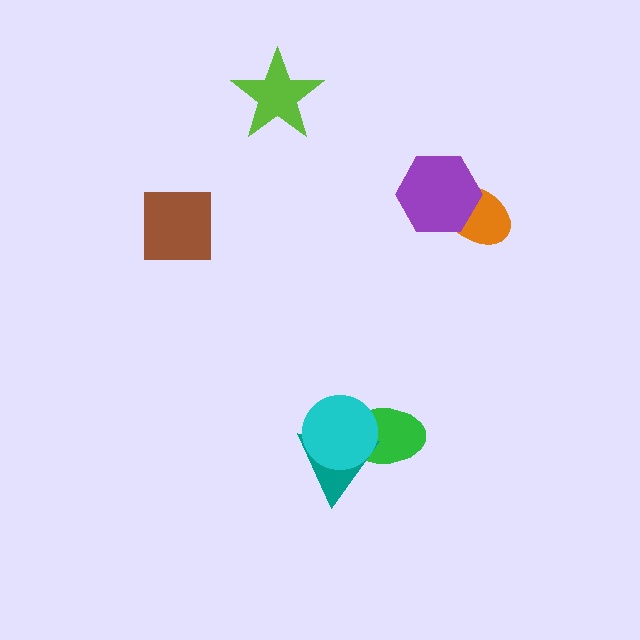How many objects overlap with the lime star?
0 objects overlap with the lime star.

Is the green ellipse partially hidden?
Yes, it is partially covered by another shape.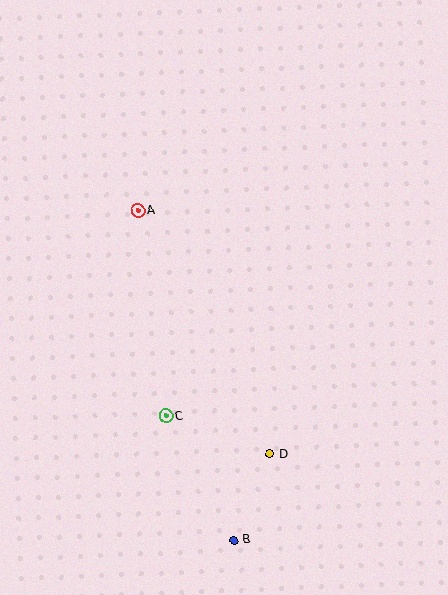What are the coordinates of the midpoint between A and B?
The midpoint between A and B is at (186, 375).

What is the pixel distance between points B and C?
The distance between B and C is 141 pixels.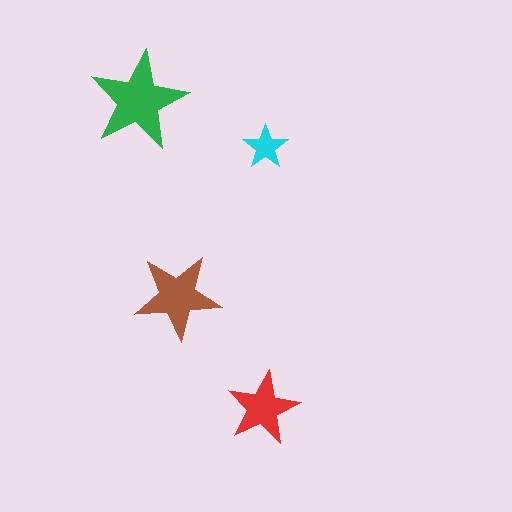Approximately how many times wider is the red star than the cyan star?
About 1.5 times wider.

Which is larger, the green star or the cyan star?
The green one.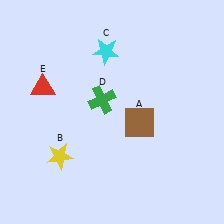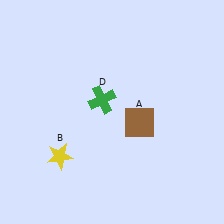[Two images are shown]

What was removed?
The red triangle (E), the cyan star (C) were removed in Image 2.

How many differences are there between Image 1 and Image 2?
There are 2 differences between the two images.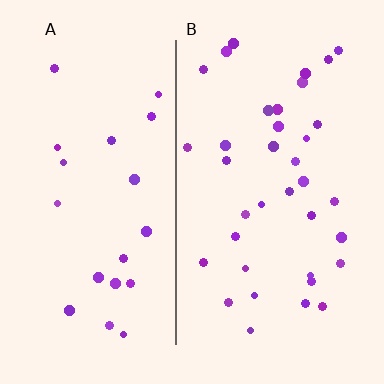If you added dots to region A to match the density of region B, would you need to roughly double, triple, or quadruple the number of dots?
Approximately double.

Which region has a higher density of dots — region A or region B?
B (the right).